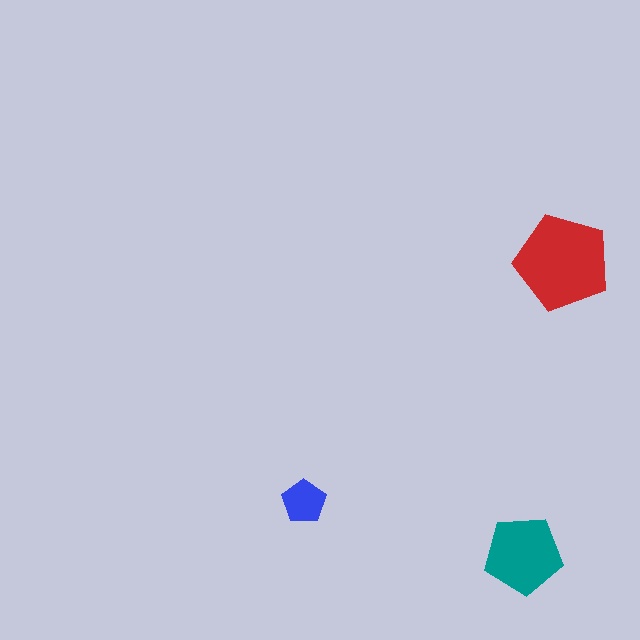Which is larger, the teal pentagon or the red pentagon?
The red one.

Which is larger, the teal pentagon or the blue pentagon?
The teal one.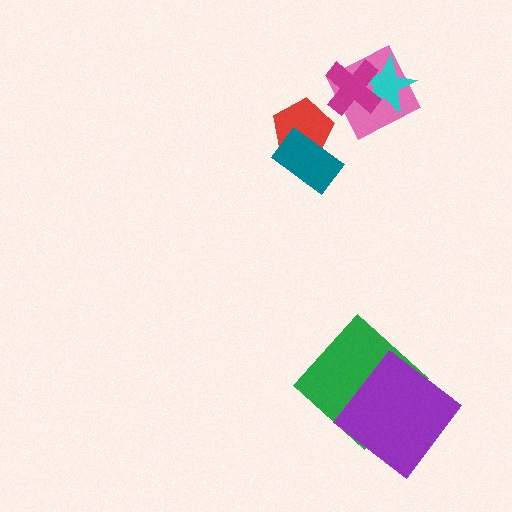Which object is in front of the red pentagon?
The teal rectangle is in front of the red pentagon.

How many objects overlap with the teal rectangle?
1 object overlaps with the teal rectangle.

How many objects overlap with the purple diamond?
1 object overlaps with the purple diamond.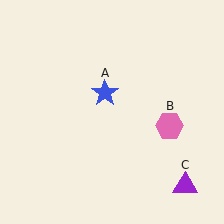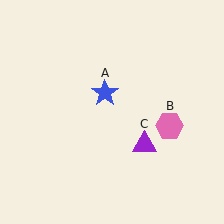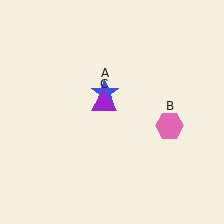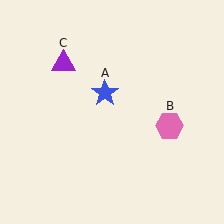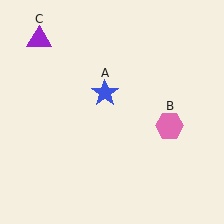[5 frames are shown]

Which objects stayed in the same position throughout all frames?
Blue star (object A) and pink hexagon (object B) remained stationary.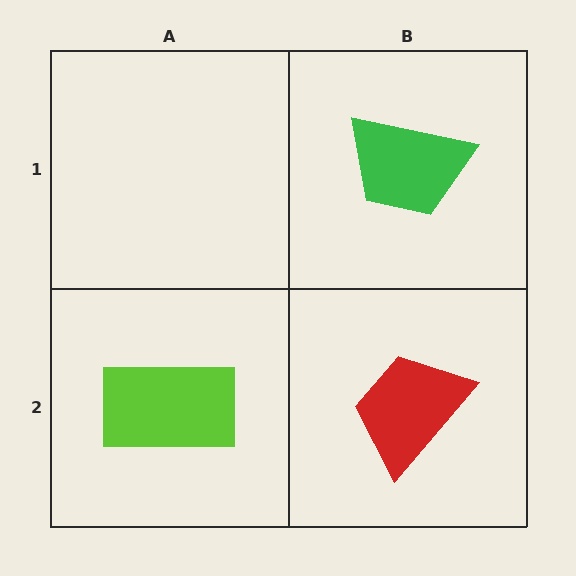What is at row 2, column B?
A red trapezoid.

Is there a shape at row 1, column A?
No, that cell is empty.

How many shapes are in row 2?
2 shapes.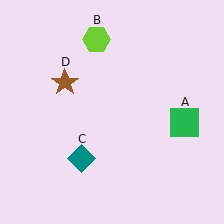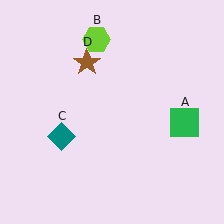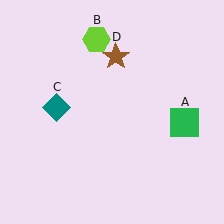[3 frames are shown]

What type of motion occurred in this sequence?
The teal diamond (object C), brown star (object D) rotated clockwise around the center of the scene.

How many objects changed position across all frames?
2 objects changed position: teal diamond (object C), brown star (object D).